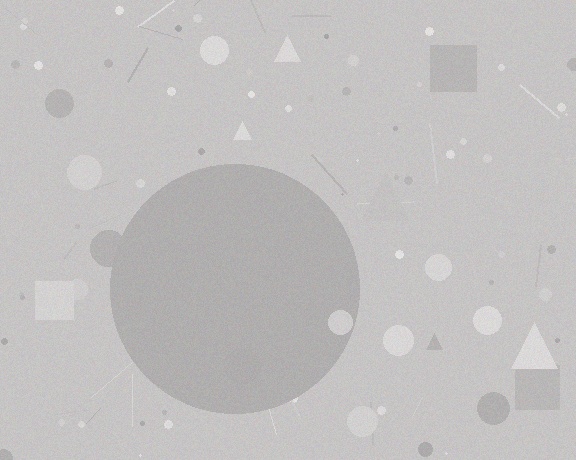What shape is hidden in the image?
A circle is hidden in the image.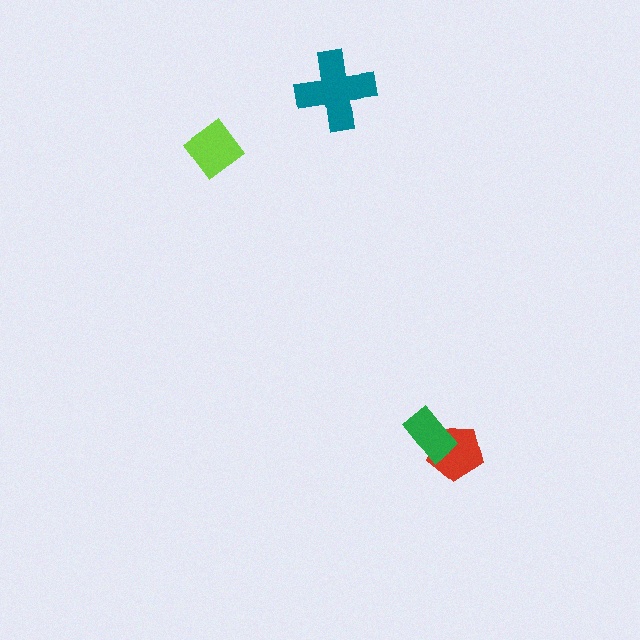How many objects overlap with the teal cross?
0 objects overlap with the teal cross.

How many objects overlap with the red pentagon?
1 object overlaps with the red pentagon.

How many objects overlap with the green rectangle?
1 object overlaps with the green rectangle.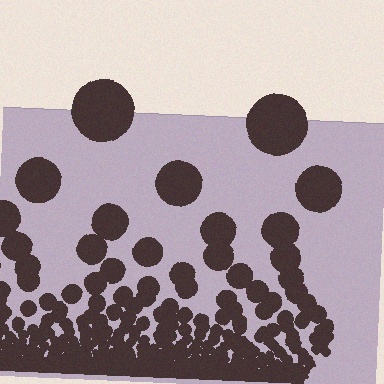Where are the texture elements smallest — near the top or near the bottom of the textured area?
Near the bottom.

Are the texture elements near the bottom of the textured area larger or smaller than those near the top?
Smaller. The gradient is inverted — elements near the bottom are smaller and denser.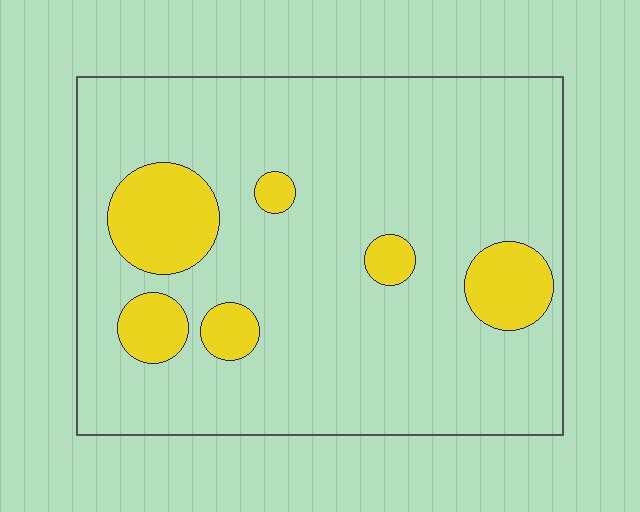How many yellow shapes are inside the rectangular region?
6.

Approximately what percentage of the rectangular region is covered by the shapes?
Approximately 15%.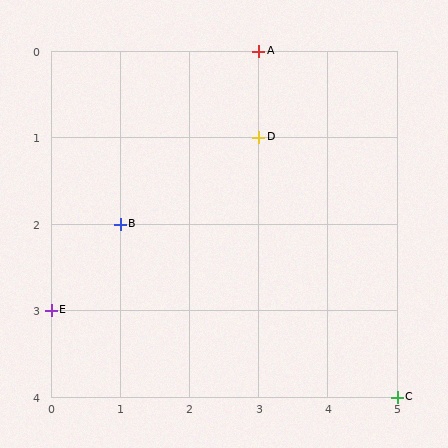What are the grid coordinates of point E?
Point E is at grid coordinates (0, 3).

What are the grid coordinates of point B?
Point B is at grid coordinates (1, 2).